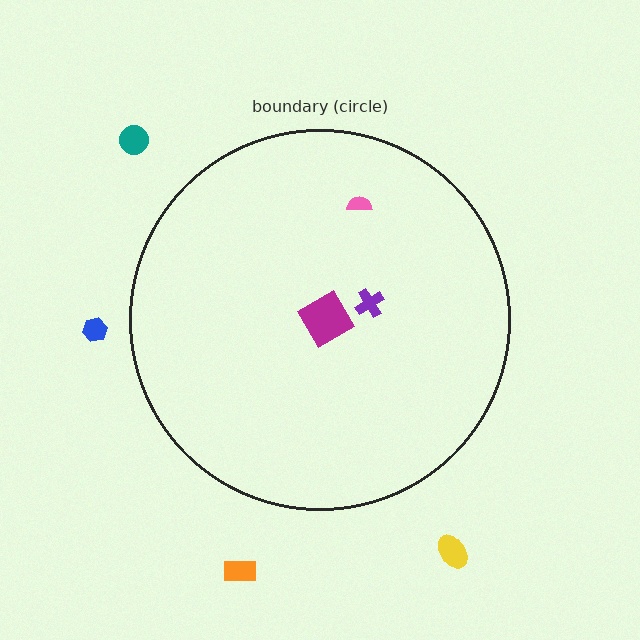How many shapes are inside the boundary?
3 inside, 4 outside.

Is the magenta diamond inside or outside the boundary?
Inside.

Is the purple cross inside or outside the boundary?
Inside.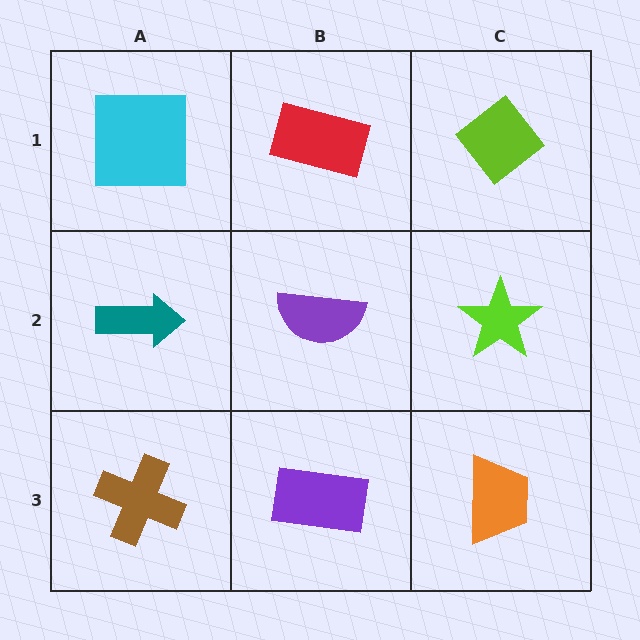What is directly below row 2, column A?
A brown cross.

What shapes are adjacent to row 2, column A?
A cyan square (row 1, column A), a brown cross (row 3, column A), a purple semicircle (row 2, column B).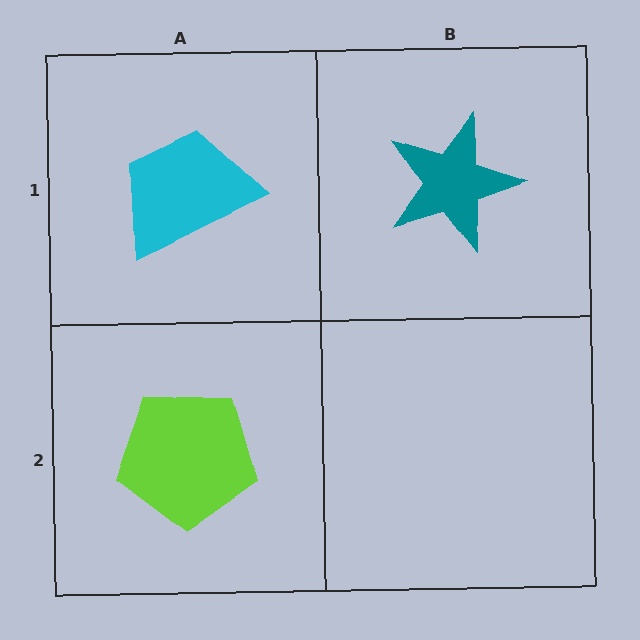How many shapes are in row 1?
2 shapes.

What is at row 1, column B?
A teal star.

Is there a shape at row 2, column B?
No, that cell is empty.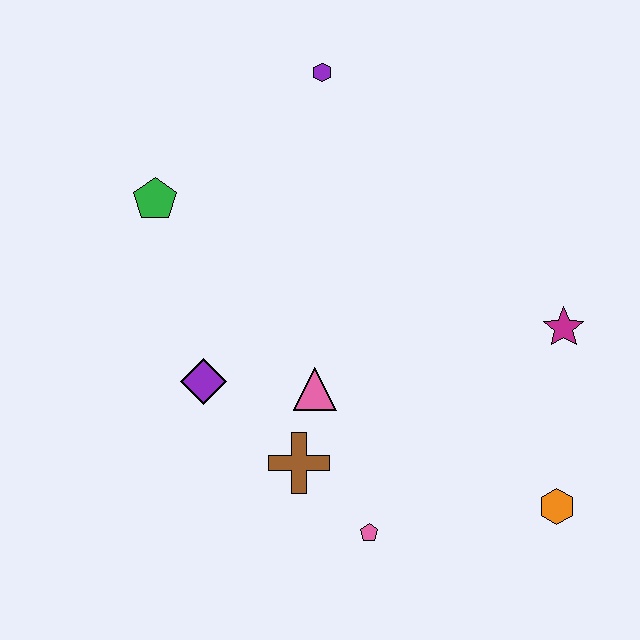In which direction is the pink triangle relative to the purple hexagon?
The pink triangle is below the purple hexagon.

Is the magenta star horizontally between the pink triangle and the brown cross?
No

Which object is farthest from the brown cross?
The purple hexagon is farthest from the brown cross.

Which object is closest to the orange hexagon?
The magenta star is closest to the orange hexagon.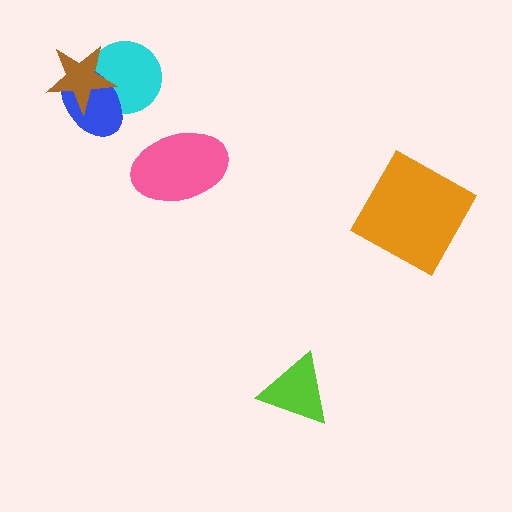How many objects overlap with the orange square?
0 objects overlap with the orange square.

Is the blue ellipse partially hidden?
Yes, it is partially covered by another shape.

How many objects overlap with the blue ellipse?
2 objects overlap with the blue ellipse.